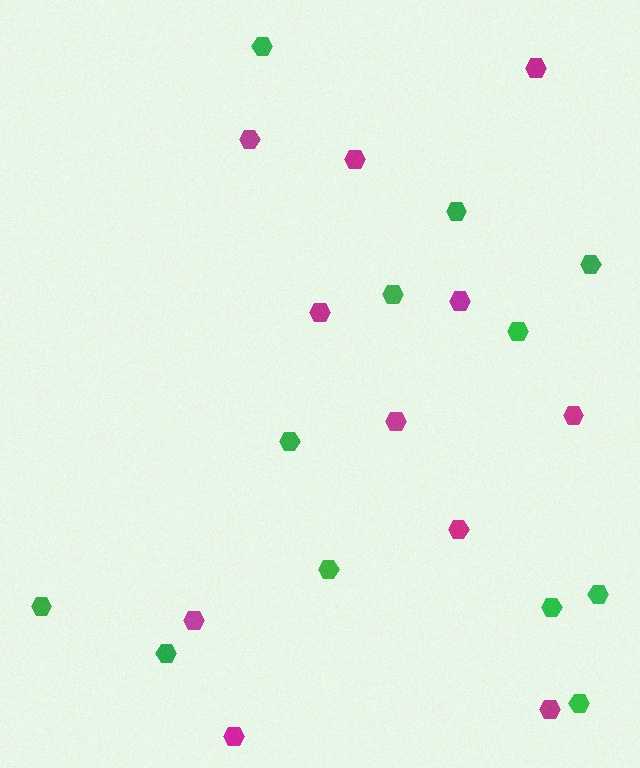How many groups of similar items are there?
There are 2 groups: one group of magenta hexagons (11) and one group of green hexagons (12).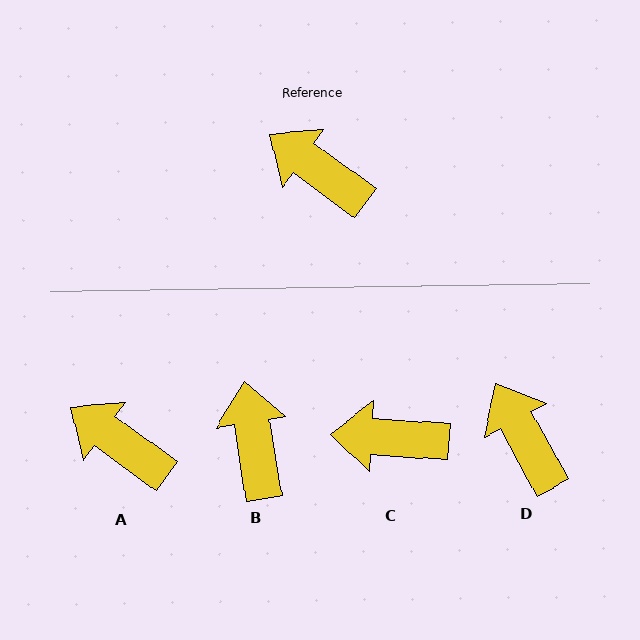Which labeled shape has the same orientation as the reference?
A.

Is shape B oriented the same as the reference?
No, it is off by about 45 degrees.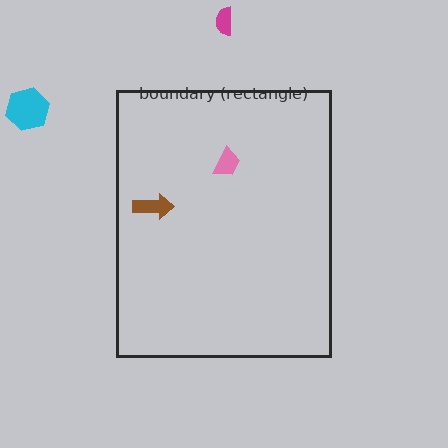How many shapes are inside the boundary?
2 inside, 2 outside.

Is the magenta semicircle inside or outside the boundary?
Outside.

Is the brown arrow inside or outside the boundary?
Inside.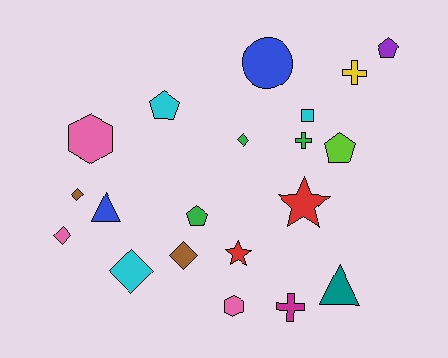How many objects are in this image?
There are 20 objects.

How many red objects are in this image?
There are 2 red objects.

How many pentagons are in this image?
There are 4 pentagons.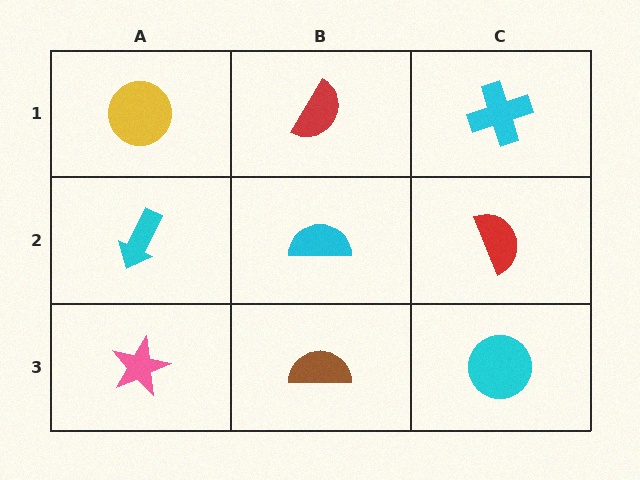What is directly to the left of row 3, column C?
A brown semicircle.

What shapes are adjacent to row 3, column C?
A red semicircle (row 2, column C), a brown semicircle (row 3, column B).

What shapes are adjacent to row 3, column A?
A cyan arrow (row 2, column A), a brown semicircle (row 3, column B).